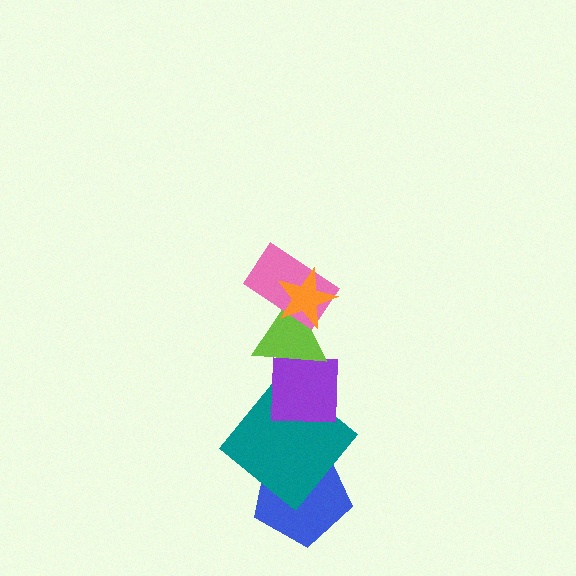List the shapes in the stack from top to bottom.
From top to bottom: the orange star, the pink rectangle, the lime triangle, the purple square, the teal diamond, the blue pentagon.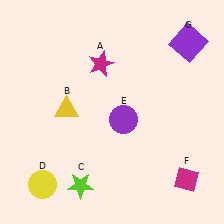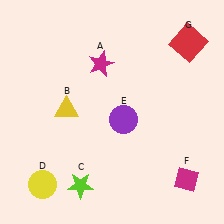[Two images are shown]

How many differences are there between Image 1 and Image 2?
There is 1 difference between the two images.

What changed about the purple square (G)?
In Image 1, G is purple. In Image 2, it changed to red.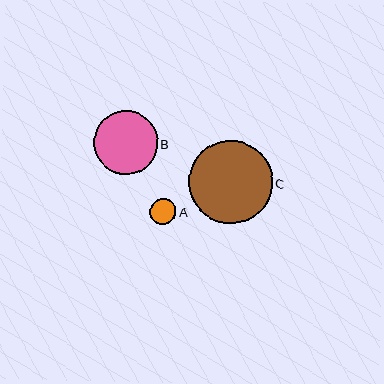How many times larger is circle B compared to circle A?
Circle B is approximately 2.5 times the size of circle A.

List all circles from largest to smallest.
From largest to smallest: C, B, A.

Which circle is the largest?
Circle C is the largest with a size of approximately 84 pixels.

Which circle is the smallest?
Circle A is the smallest with a size of approximately 26 pixels.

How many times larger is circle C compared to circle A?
Circle C is approximately 3.2 times the size of circle A.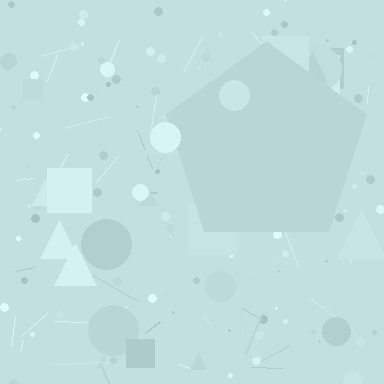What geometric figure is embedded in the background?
A pentagon is embedded in the background.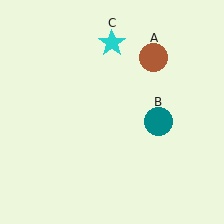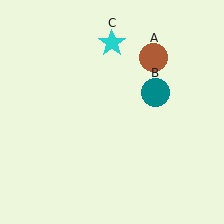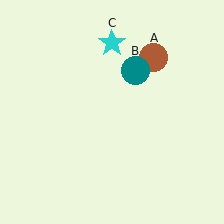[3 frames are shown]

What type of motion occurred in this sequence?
The teal circle (object B) rotated counterclockwise around the center of the scene.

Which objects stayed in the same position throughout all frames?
Brown circle (object A) and cyan star (object C) remained stationary.